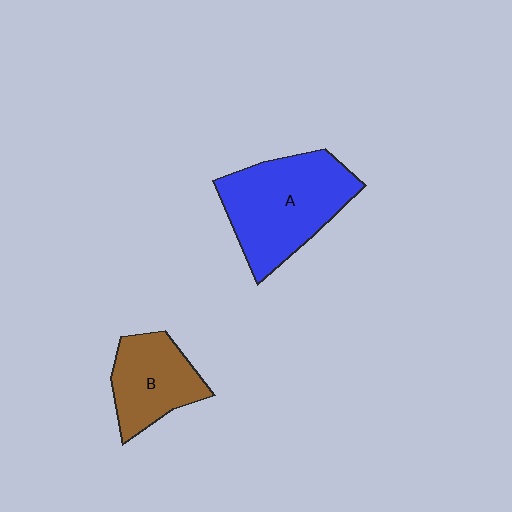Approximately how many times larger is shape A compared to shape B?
Approximately 1.6 times.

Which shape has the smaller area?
Shape B (brown).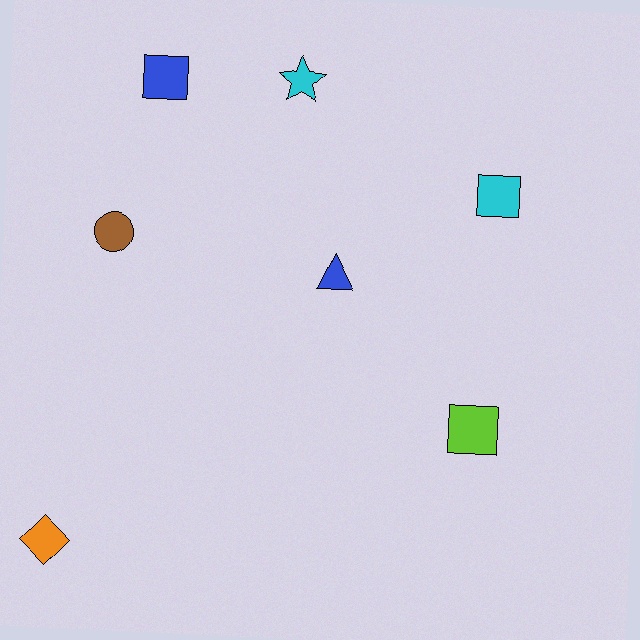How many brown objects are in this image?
There is 1 brown object.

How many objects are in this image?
There are 7 objects.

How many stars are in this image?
There is 1 star.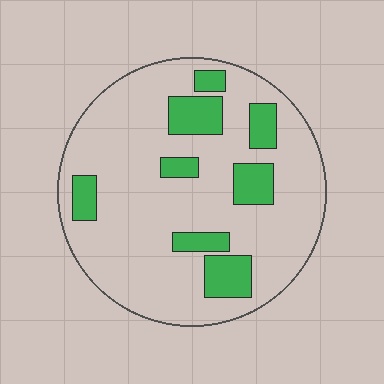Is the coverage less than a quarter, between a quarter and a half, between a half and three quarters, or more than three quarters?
Less than a quarter.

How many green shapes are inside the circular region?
8.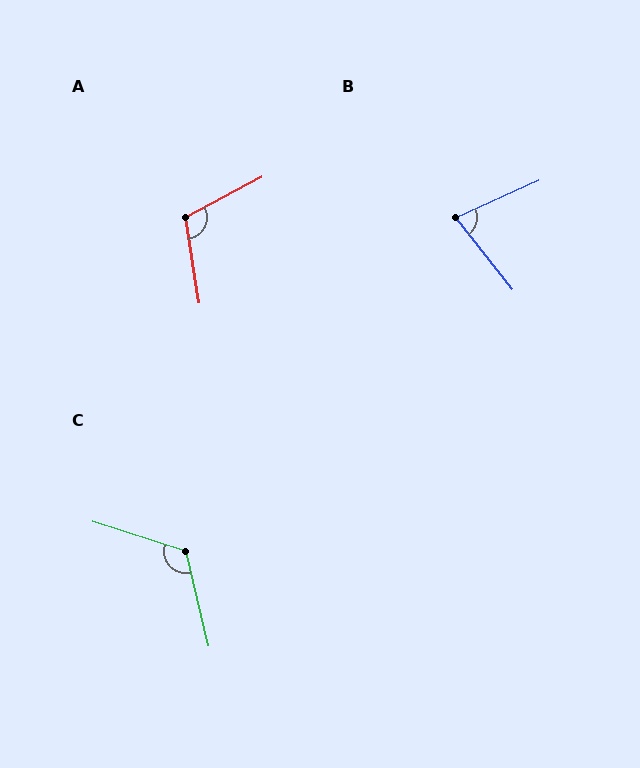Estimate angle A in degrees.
Approximately 109 degrees.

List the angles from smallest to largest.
B (76°), A (109°), C (122°).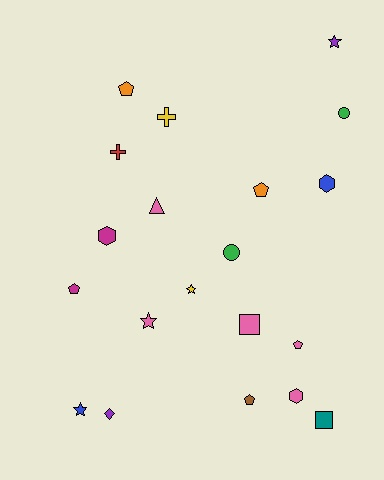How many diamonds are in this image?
There is 1 diamond.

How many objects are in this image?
There are 20 objects.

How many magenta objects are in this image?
There are 2 magenta objects.